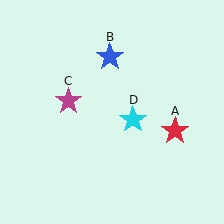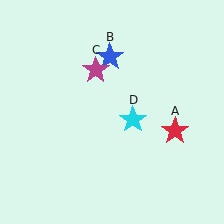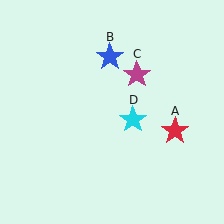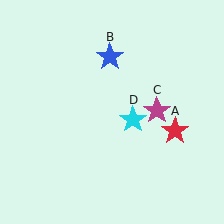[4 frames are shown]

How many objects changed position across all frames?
1 object changed position: magenta star (object C).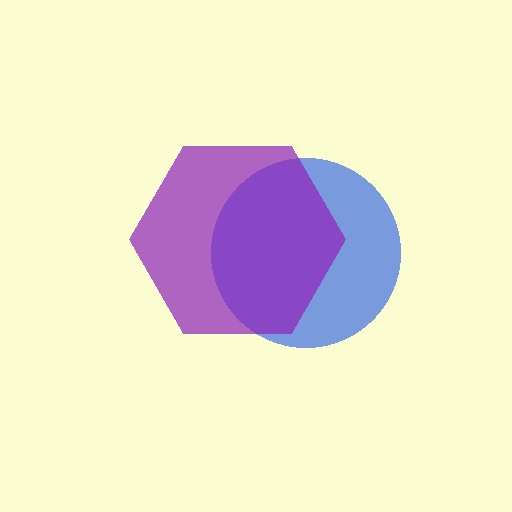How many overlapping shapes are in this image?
There are 2 overlapping shapes in the image.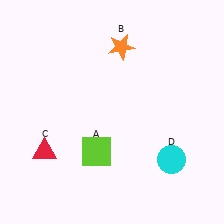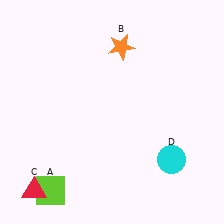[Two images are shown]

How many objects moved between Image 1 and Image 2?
2 objects moved between the two images.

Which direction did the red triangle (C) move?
The red triangle (C) moved down.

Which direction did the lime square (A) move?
The lime square (A) moved left.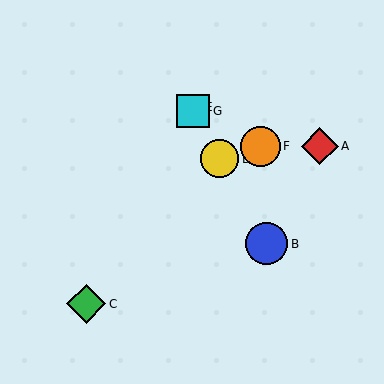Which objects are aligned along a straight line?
Objects B, D, E, G are aligned along a straight line.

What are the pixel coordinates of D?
Object D is at (219, 159).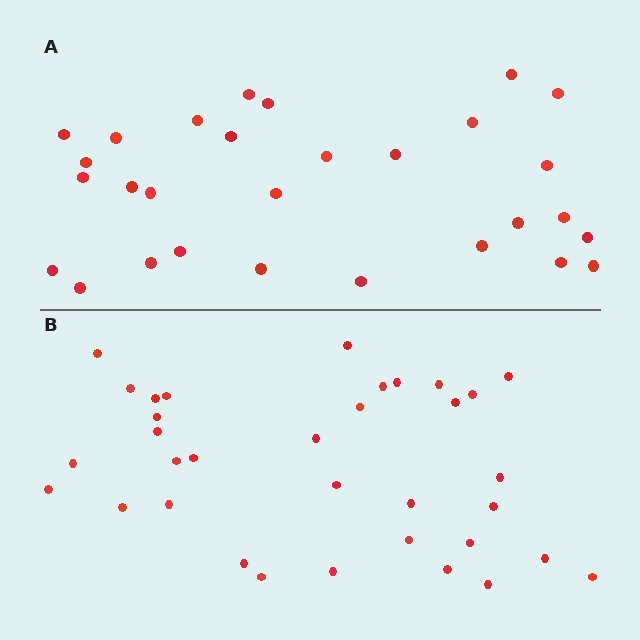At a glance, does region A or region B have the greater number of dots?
Region B (the bottom region) has more dots.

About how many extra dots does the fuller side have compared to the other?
Region B has about 5 more dots than region A.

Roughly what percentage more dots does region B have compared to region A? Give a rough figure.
About 15% more.